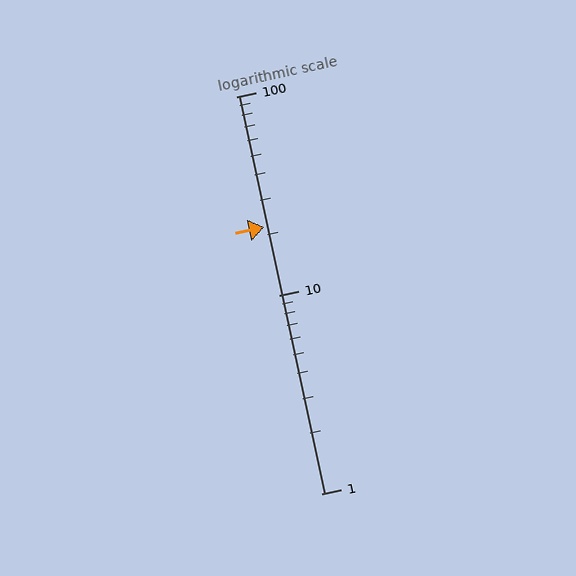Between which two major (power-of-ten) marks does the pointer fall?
The pointer is between 10 and 100.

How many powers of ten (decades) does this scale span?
The scale spans 2 decades, from 1 to 100.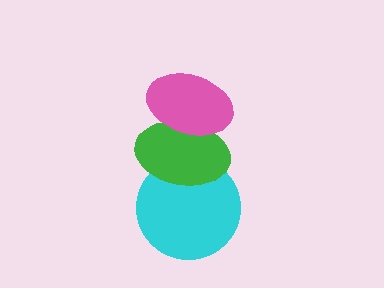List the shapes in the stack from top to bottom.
From top to bottom: the pink ellipse, the green ellipse, the cyan circle.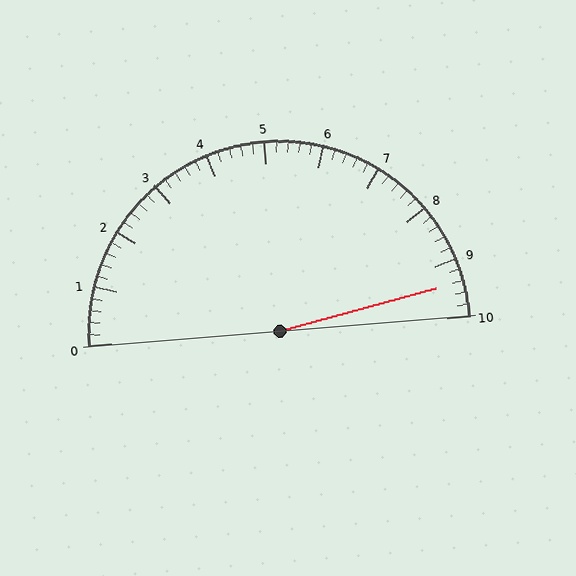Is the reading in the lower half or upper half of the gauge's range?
The reading is in the upper half of the range (0 to 10).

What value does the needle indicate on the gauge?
The needle indicates approximately 9.4.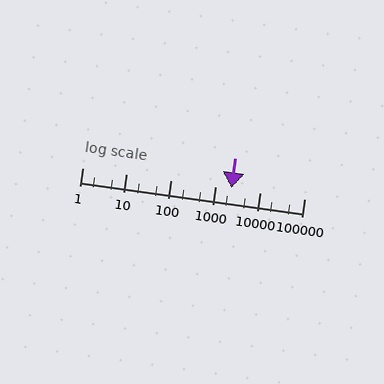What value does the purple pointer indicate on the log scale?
The pointer indicates approximately 2300.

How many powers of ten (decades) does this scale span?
The scale spans 5 decades, from 1 to 100000.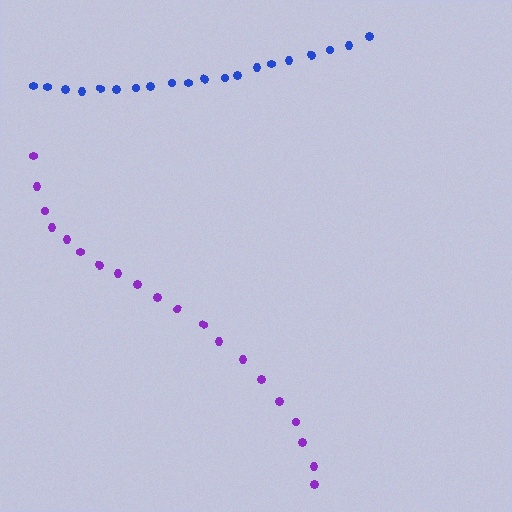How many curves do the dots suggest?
There are 2 distinct paths.